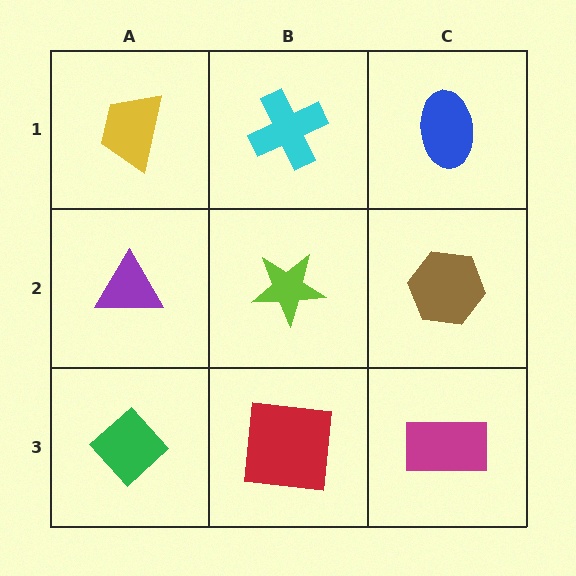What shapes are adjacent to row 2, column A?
A yellow trapezoid (row 1, column A), a green diamond (row 3, column A), a lime star (row 2, column B).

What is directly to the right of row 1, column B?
A blue ellipse.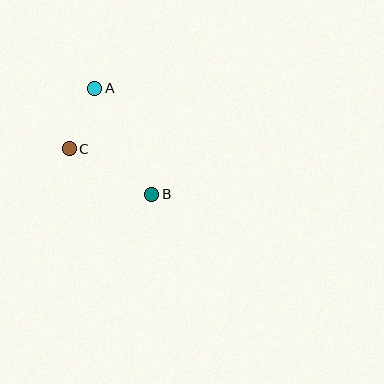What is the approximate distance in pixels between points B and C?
The distance between B and C is approximately 94 pixels.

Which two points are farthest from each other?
Points A and B are farthest from each other.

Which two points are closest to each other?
Points A and C are closest to each other.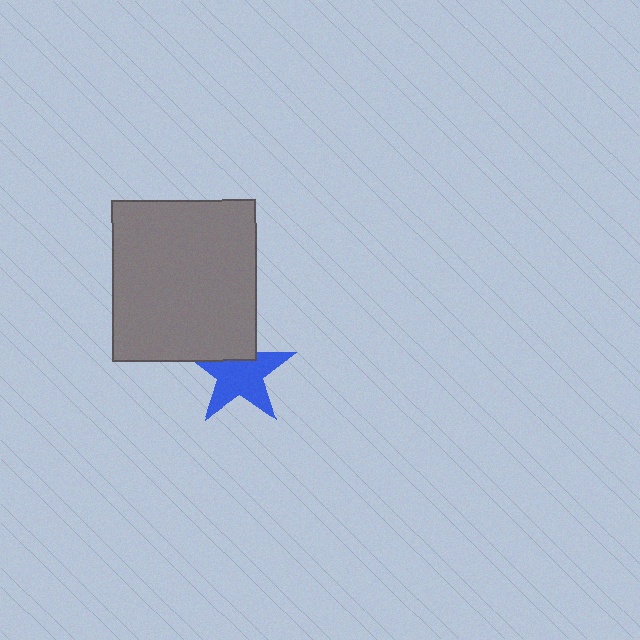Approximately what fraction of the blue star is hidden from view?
Roughly 30% of the blue star is hidden behind the gray rectangle.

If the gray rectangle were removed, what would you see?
You would see the complete blue star.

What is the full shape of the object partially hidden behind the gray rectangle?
The partially hidden object is a blue star.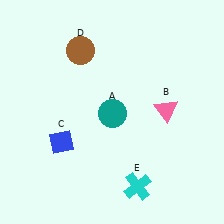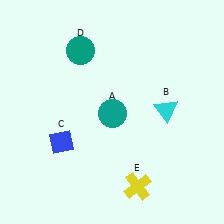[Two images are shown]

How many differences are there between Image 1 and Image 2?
There are 3 differences between the two images.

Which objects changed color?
B changed from pink to cyan. D changed from brown to teal. E changed from cyan to yellow.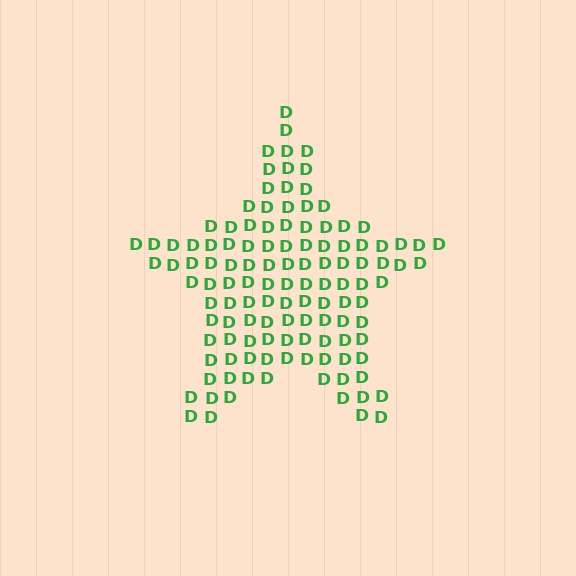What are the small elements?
The small elements are letter D's.